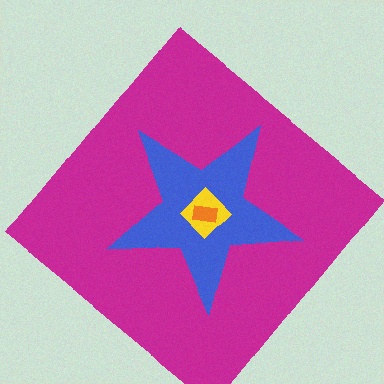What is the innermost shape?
The orange rectangle.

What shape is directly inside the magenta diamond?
The blue star.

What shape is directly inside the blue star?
The yellow diamond.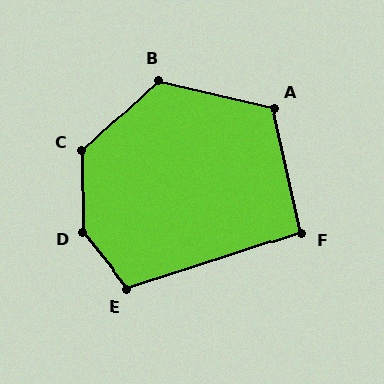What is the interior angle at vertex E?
Approximately 110 degrees (obtuse).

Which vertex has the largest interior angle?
D, at approximately 142 degrees.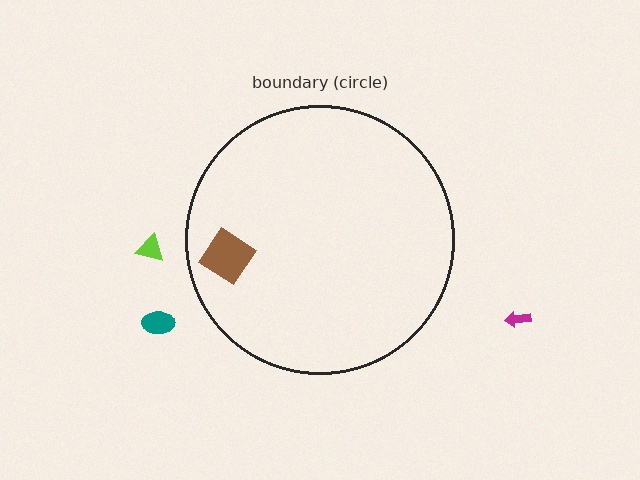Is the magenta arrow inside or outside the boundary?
Outside.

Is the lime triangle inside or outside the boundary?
Outside.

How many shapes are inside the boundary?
1 inside, 3 outside.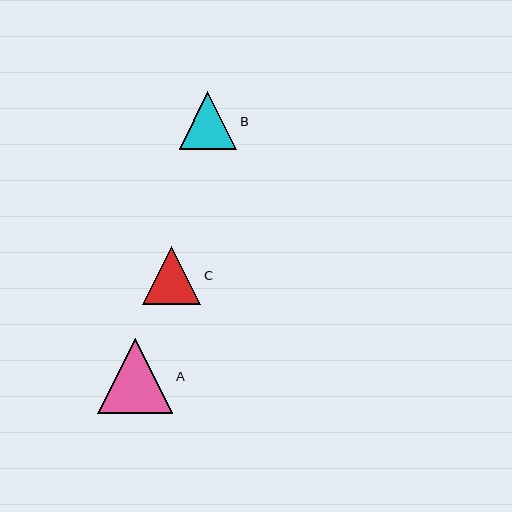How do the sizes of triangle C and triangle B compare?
Triangle C and triangle B are approximately the same size.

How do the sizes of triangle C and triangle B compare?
Triangle C and triangle B are approximately the same size.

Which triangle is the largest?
Triangle A is the largest with a size of approximately 75 pixels.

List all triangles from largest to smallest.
From largest to smallest: A, C, B.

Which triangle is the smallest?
Triangle B is the smallest with a size of approximately 58 pixels.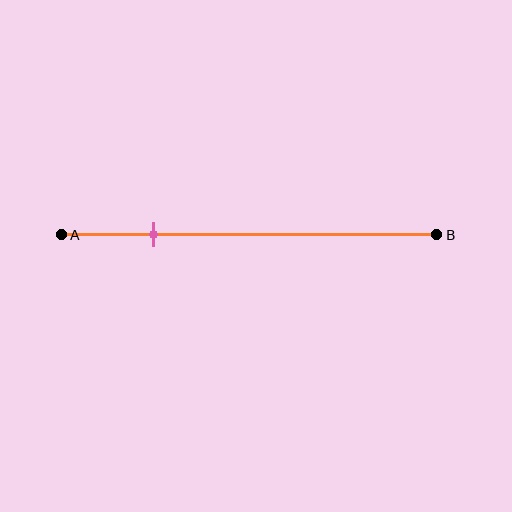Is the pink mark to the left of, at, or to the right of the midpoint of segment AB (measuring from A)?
The pink mark is to the left of the midpoint of segment AB.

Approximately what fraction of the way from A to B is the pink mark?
The pink mark is approximately 25% of the way from A to B.